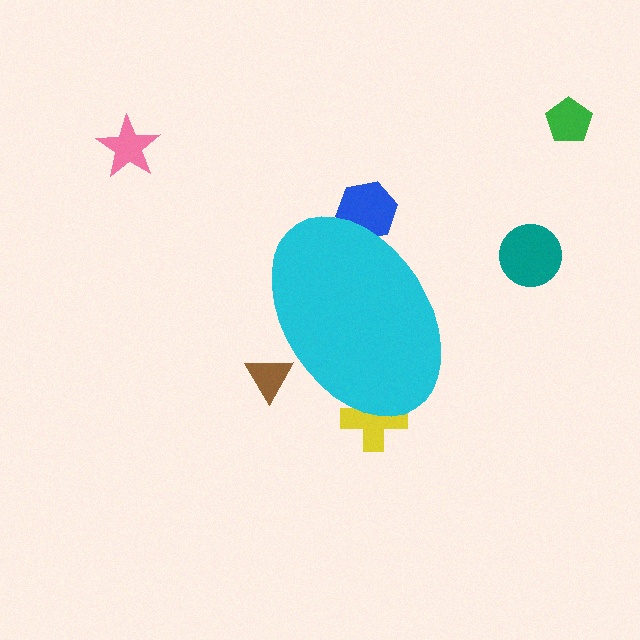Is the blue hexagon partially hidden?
Yes, the blue hexagon is partially hidden behind the cyan ellipse.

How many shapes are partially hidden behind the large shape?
3 shapes are partially hidden.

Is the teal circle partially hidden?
No, the teal circle is fully visible.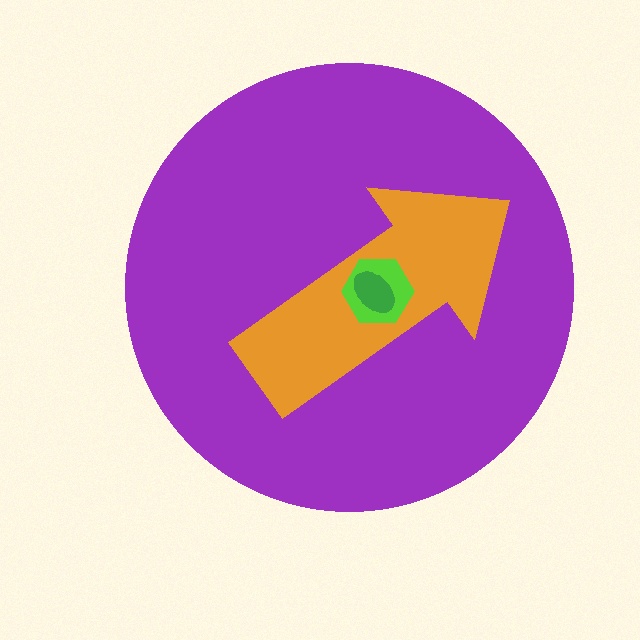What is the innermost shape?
The green ellipse.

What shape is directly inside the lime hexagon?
The green ellipse.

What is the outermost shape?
The purple circle.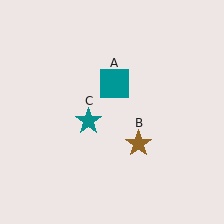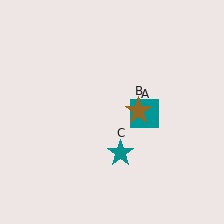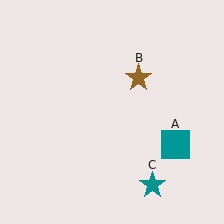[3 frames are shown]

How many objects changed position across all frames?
3 objects changed position: teal square (object A), brown star (object B), teal star (object C).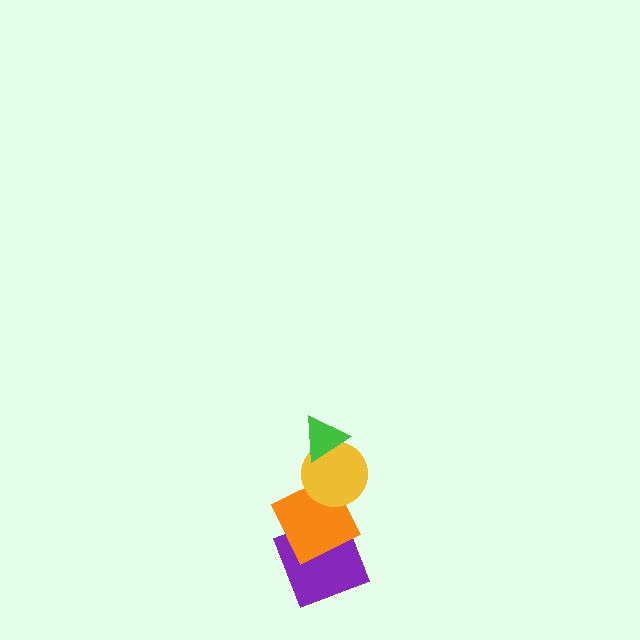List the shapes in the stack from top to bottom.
From top to bottom: the green triangle, the yellow circle, the orange square, the purple square.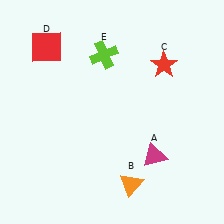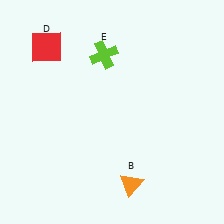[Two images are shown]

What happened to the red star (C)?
The red star (C) was removed in Image 2. It was in the top-right area of Image 1.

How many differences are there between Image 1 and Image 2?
There are 2 differences between the two images.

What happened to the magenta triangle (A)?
The magenta triangle (A) was removed in Image 2. It was in the bottom-right area of Image 1.